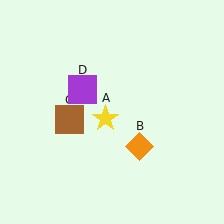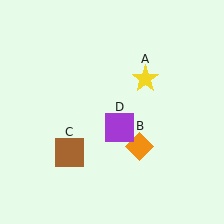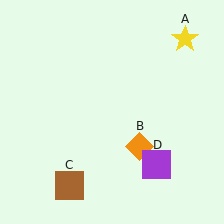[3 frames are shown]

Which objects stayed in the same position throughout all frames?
Orange diamond (object B) remained stationary.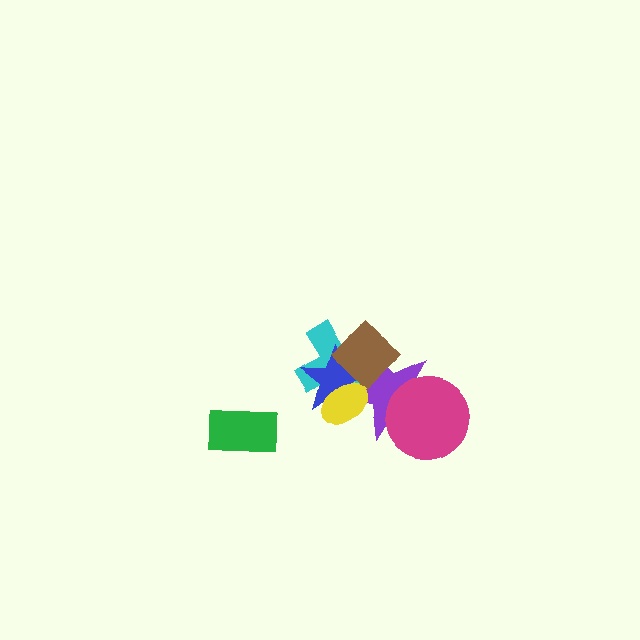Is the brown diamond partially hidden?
Yes, it is partially covered by another shape.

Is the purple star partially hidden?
Yes, it is partially covered by another shape.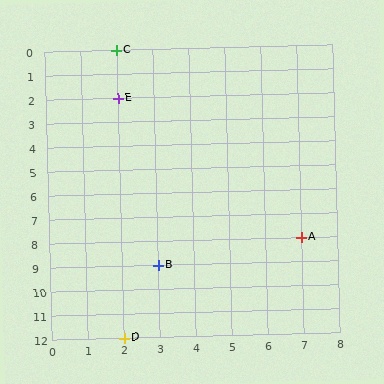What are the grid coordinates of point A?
Point A is at grid coordinates (7, 8).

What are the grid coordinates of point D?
Point D is at grid coordinates (2, 12).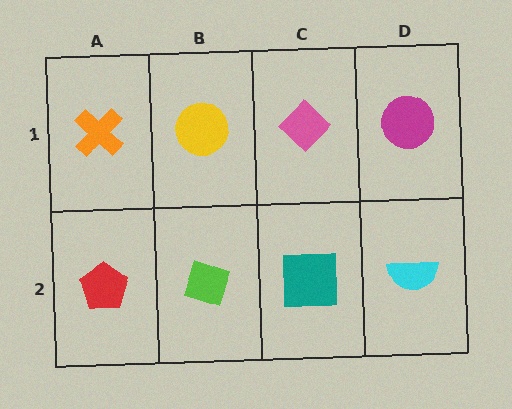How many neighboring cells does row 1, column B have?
3.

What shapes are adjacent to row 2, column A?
An orange cross (row 1, column A), a lime diamond (row 2, column B).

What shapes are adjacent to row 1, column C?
A teal square (row 2, column C), a yellow circle (row 1, column B), a magenta circle (row 1, column D).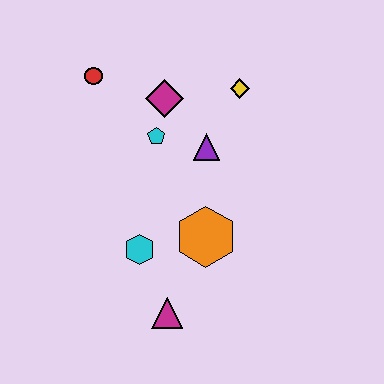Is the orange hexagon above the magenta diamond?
No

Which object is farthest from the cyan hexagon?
The yellow diamond is farthest from the cyan hexagon.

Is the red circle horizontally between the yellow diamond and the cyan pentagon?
No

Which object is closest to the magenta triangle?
The cyan hexagon is closest to the magenta triangle.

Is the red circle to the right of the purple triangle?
No